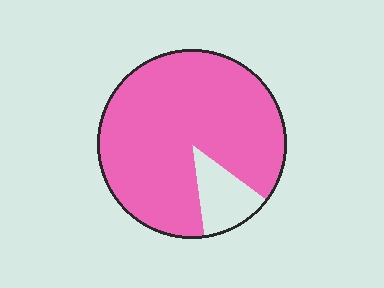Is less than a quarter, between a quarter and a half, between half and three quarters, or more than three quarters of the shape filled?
More than three quarters.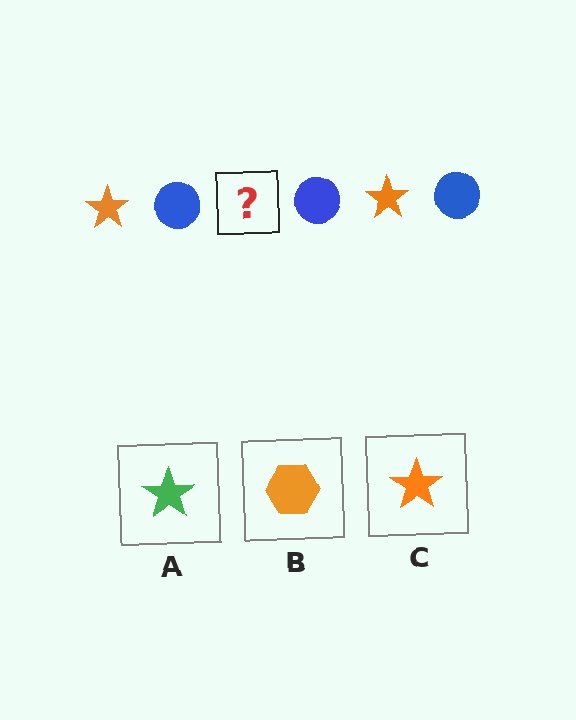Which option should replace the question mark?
Option C.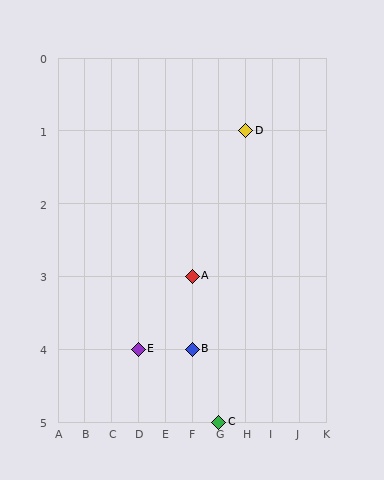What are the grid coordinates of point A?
Point A is at grid coordinates (F, 3).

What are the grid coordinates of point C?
Point C is at grid coordinates (G, 5).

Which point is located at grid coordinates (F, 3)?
Point A is at (F, 3).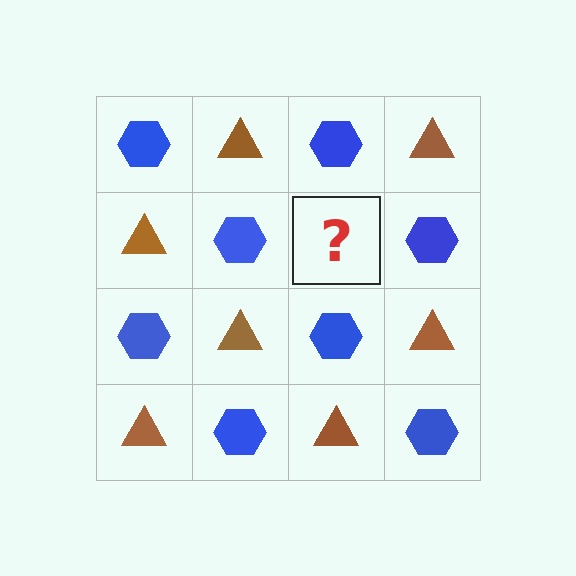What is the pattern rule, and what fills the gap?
The rule is that it alternates blue hexagon and brown triangle in a checkerboard pattern. The gap should be filled with a brown triangle.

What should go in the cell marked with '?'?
The missing cell should contain a brown triangle.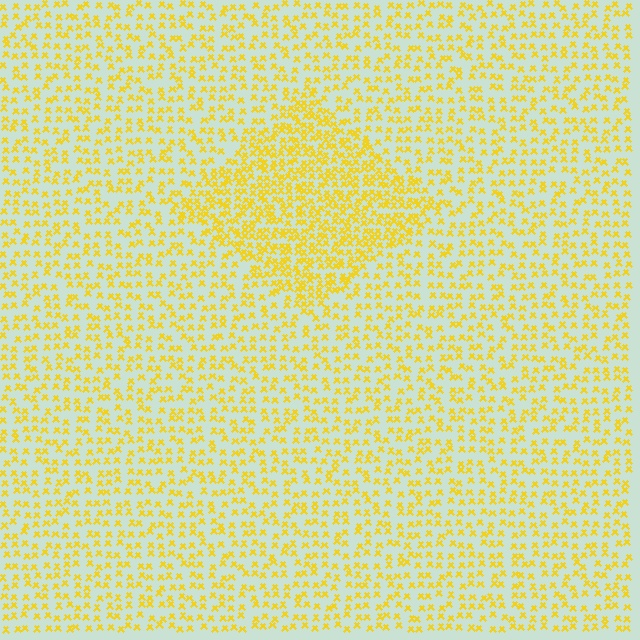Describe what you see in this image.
The image contains small yellow elements arranged at two different densities. A diamond-shaped region is visible where the elements are more densely packed than the surrounding area.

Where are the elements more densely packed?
The elements are more densely packed inside the diamond boundary.